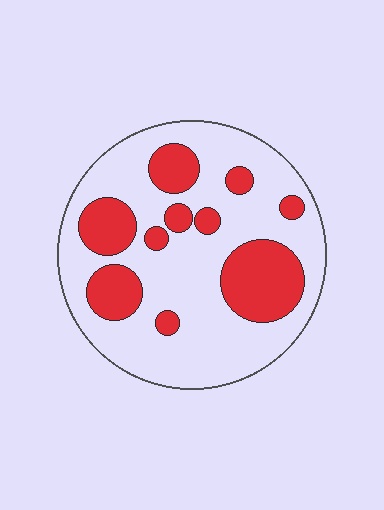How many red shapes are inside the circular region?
10.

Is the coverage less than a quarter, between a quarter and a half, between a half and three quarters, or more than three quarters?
Between a quarter and a half.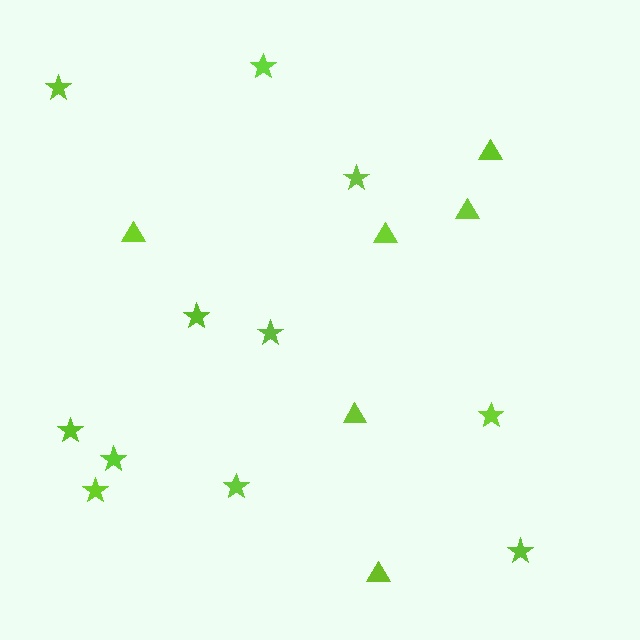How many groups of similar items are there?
There are 2 groups: one group of triangles (6) and one group of stars (11).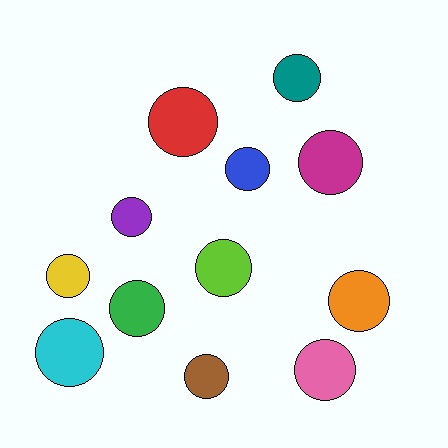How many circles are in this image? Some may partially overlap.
There are 12 circles.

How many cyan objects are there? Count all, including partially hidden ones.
There is 1 cyan object.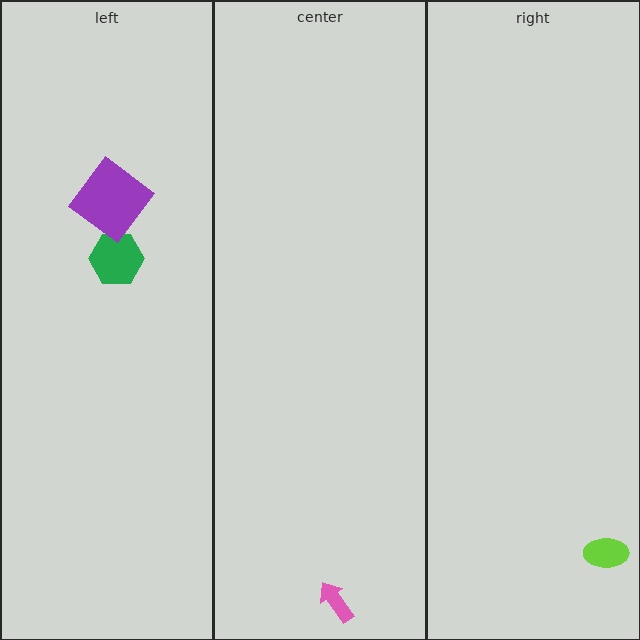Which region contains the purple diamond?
The left region.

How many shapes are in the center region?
1.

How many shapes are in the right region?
1.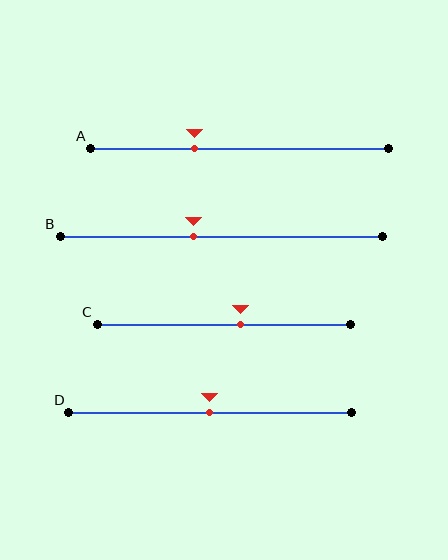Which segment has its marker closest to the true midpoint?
Segment D has its marker closest to the true midpoint.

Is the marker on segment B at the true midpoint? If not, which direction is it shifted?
No, the marker on segment B is shifted to the left by about 9% of the segment length.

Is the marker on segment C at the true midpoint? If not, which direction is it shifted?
No, the marker on segment C is shifted to the right by about 7% of the segment length.